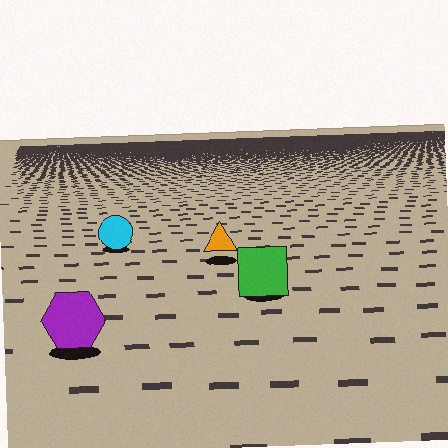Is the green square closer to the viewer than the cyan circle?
Yes. The green square is closer — you can tell from the texture gradient: the ground texture is coarser near it.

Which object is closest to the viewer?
The purple hexagon is closest. The texture marks near it are larger and more spread out.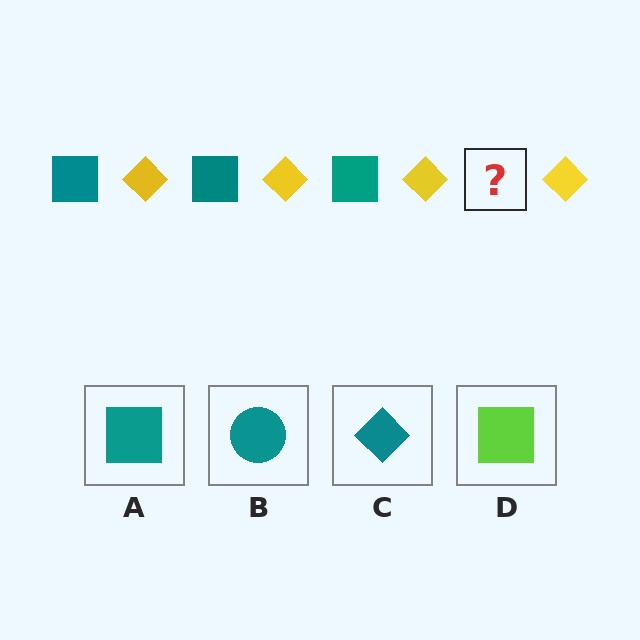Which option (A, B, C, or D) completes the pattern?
A.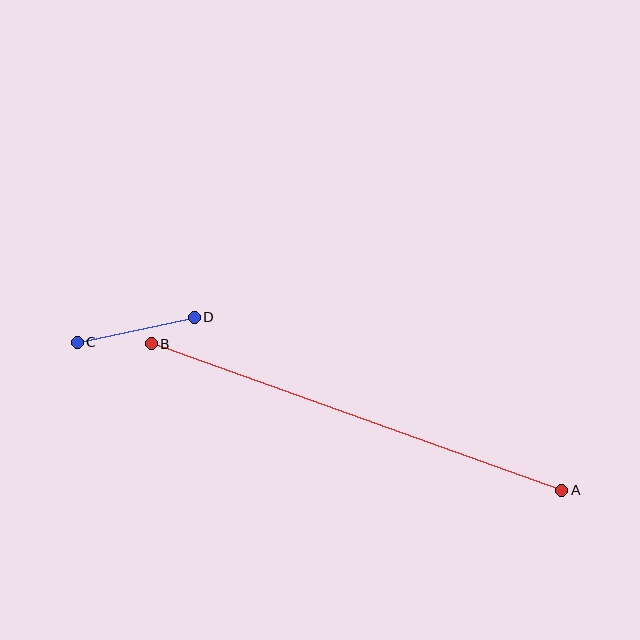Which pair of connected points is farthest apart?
Points A and B are farthest apart.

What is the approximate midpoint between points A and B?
The midpoint is at approximately (357, 417) pixels.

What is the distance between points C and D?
The distance is approximately 119 pixels.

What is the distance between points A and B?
The distance is approximately 436 pixels.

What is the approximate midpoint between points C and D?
The midpoint is at approximately (136, 330) pixels.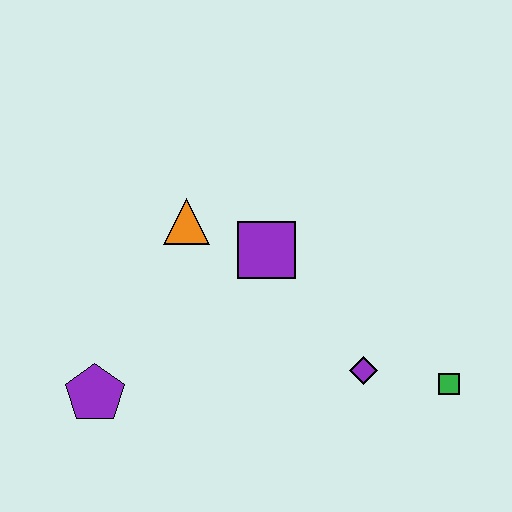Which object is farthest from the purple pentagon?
The green square is farthest from the purple pentagon.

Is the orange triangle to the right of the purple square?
No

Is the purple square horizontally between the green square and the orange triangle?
Yes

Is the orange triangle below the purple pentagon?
No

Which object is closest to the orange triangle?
The purple square is closest to the orange triangle.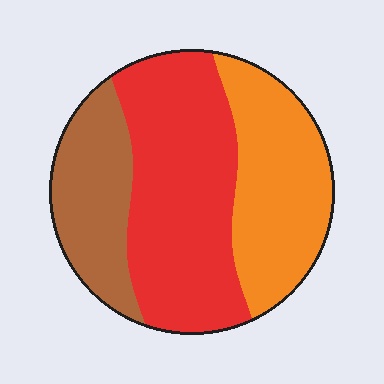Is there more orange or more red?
Red.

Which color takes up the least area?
Brown, at roughly 25%.